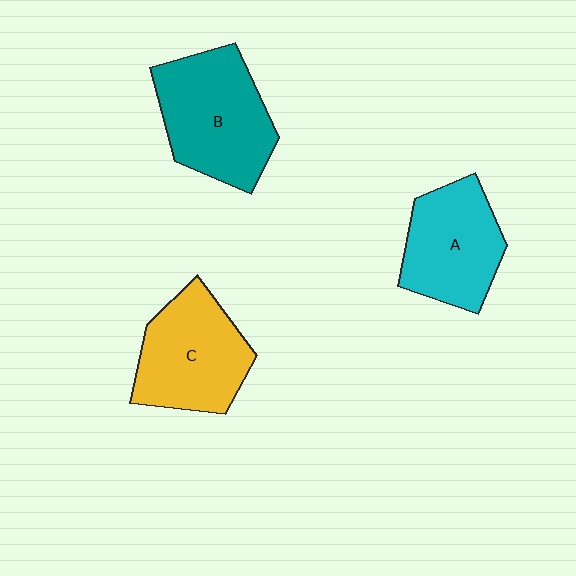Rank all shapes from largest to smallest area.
From largest to smallest: B (teal), C (yellow), A (cyan).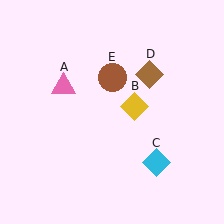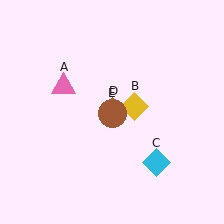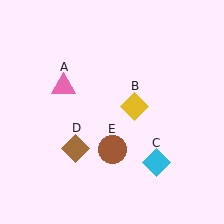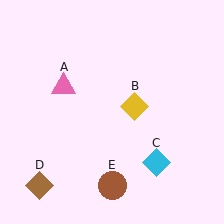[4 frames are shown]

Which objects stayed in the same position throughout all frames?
Pink triangle (object A) and yellow diamond (object B) and cyan diamond (object C) remained stationary.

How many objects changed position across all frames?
2 objects changed position: brown diamond (object D), brown circle (object E).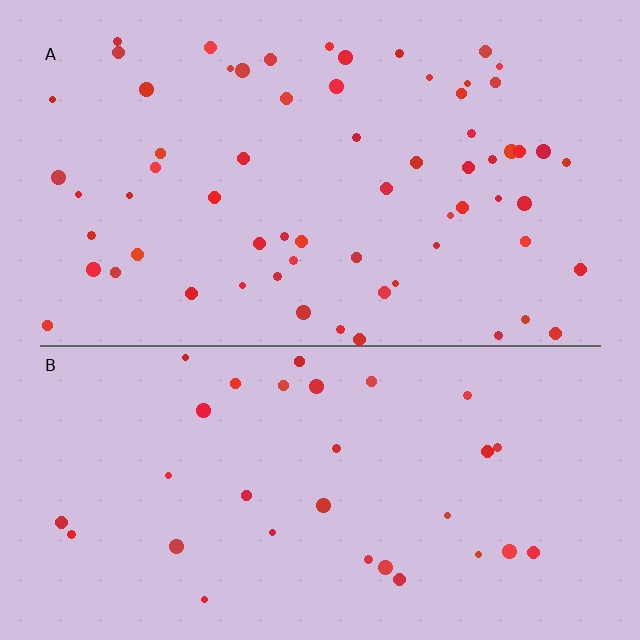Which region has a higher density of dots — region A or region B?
A (the top).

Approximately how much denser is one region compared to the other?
Approximately 2.0× — region A over region B.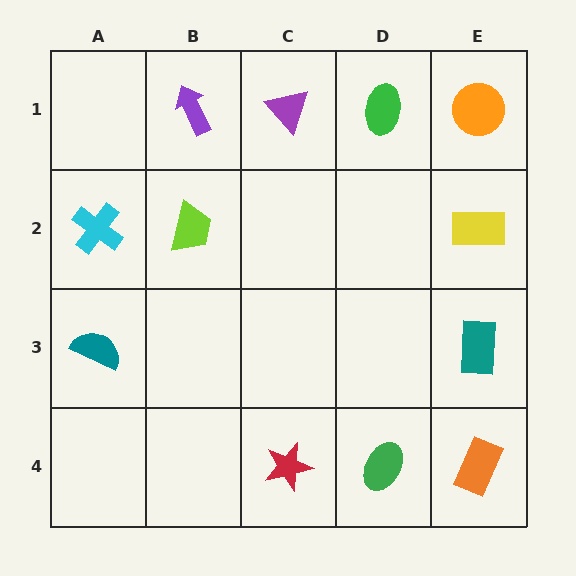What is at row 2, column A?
A cyan cross.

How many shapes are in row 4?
3 shapes.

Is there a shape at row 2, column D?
No, that cell is empty.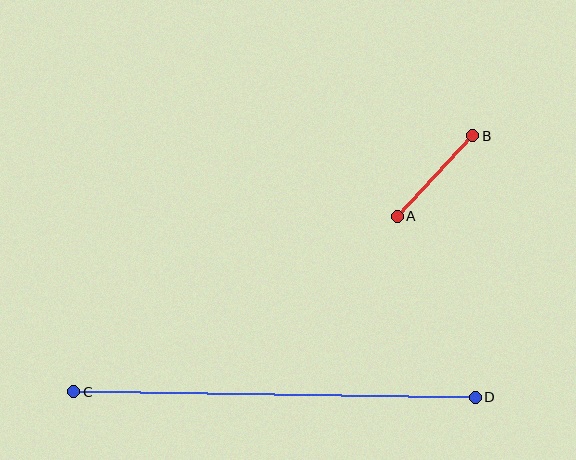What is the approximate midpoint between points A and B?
The midpoint is at approximately (435, 176) pixels.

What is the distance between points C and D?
The distance is approximately 402 pixels.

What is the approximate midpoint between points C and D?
The midpoint is at approximately (275, 394) pixels.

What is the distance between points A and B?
The distance is approximately 110 pixels.